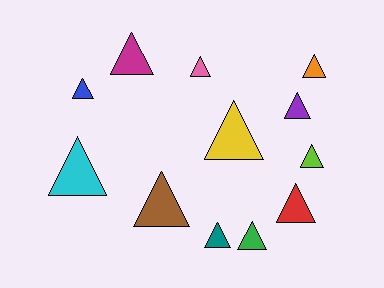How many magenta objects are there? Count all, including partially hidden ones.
There is 1 magenta object.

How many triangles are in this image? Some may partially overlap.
There are 12 triangles.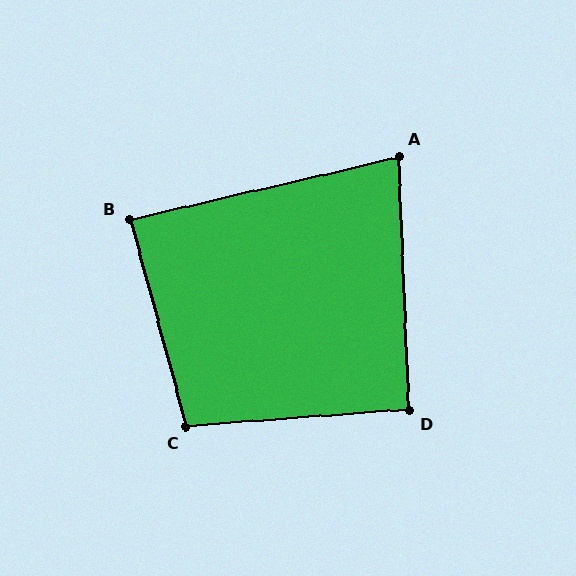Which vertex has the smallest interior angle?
A, at approximately 79 degrees.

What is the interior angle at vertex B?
Approximately 88 degrees (approximately right).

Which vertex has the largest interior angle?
C, at approximately 101 degrees.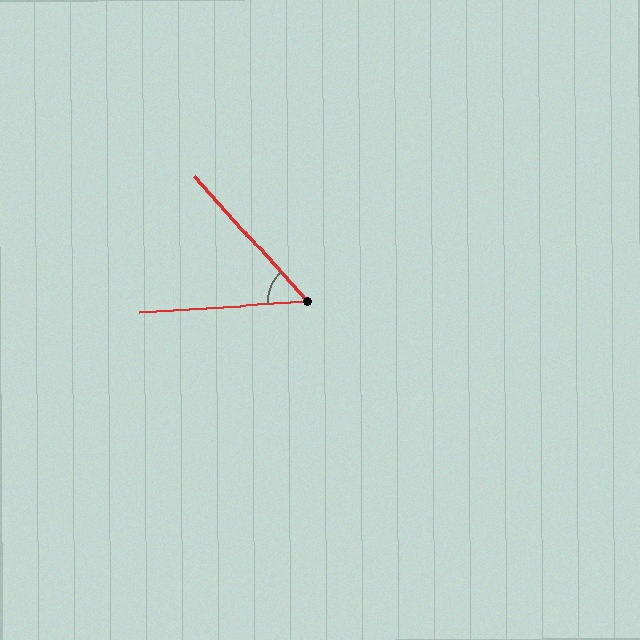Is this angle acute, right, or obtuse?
It is acute.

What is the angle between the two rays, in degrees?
Approximately 52 degrees.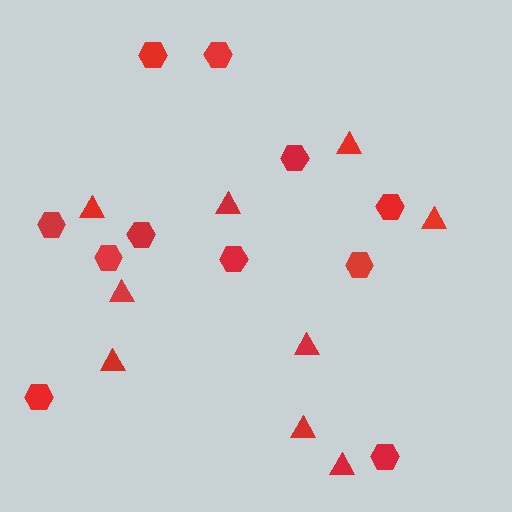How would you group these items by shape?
There are 2 groups: one group of hexagons (11) and one group of triangles (9).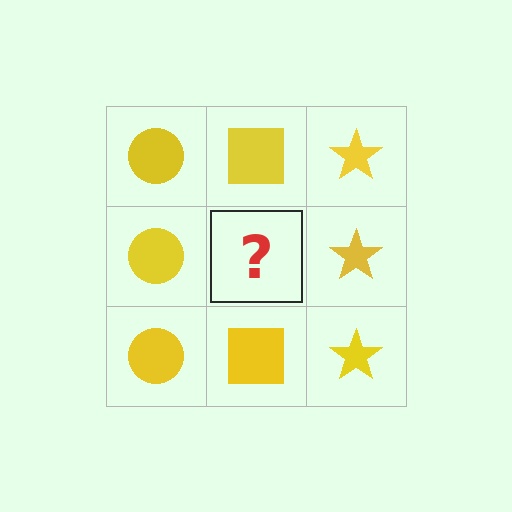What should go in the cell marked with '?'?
The missing cell should contain a yellow square.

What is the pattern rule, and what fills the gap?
The rule is that each column has a consistent shape. The gap should be filled with a yellow square.